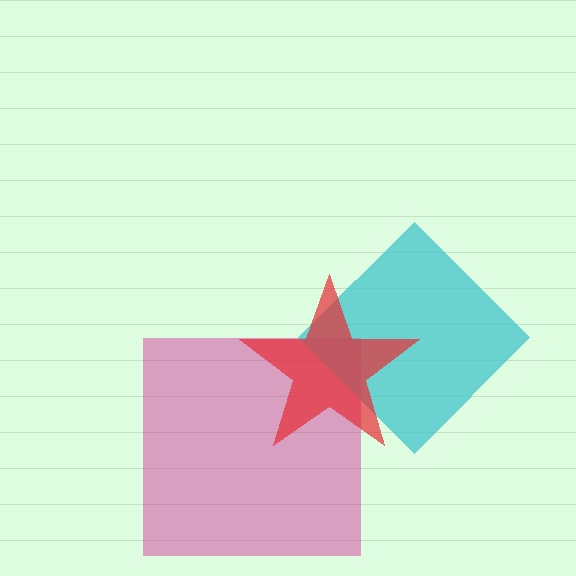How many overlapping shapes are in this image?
There are 3 overlapping shapes in the image.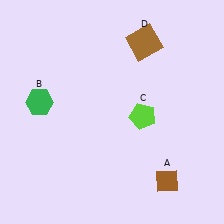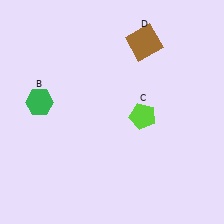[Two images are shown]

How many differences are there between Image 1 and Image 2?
There is 1 difference between the two images.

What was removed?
The brown diamond (A) was removed in Image 2.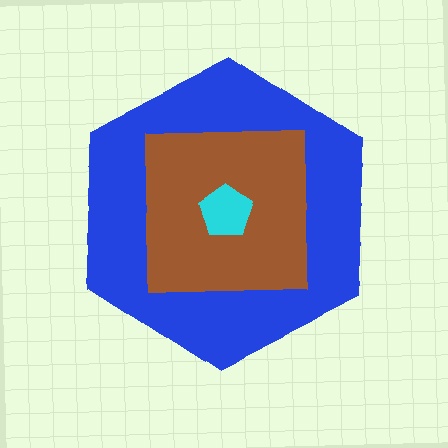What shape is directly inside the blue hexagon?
The brown square.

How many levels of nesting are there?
3.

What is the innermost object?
The cyan pentagon.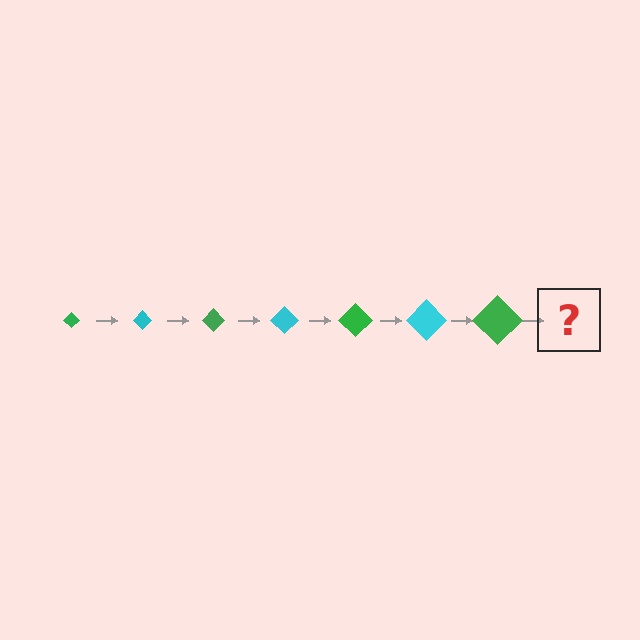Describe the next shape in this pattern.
It should be a cyan diamond, larger than the previous one.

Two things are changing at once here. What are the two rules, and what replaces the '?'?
The two rules are that the diamond grows larger each step and the color cycles through green and cyan. The '?' should be a cyan diamond, larger than the previous one.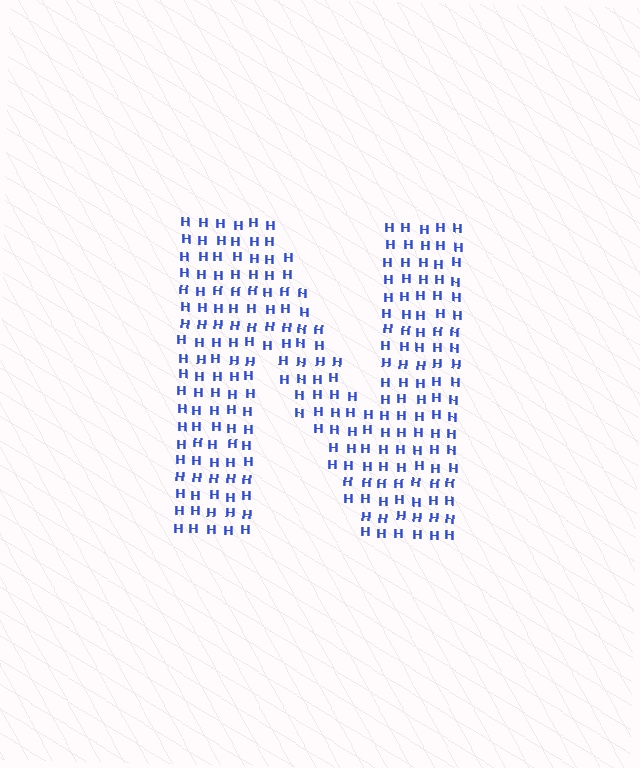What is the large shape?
The large shape is the letter N.